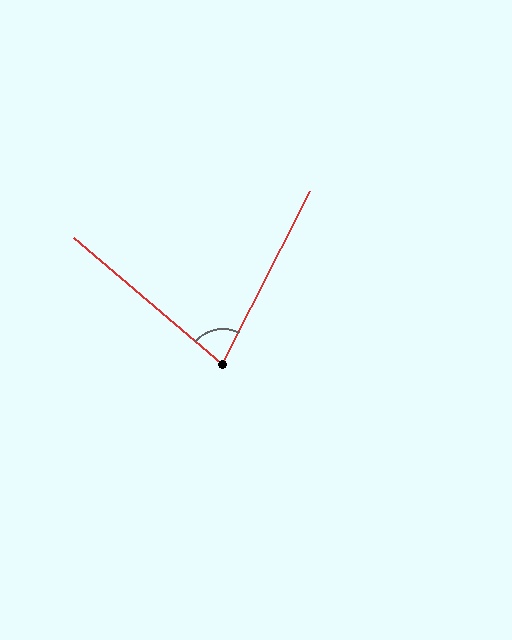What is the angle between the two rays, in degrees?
Approximately 76 degrees.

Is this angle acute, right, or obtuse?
It is acute.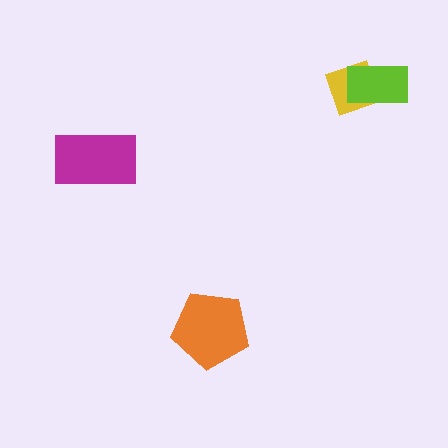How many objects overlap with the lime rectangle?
1 object overlaps with the lime rectangle.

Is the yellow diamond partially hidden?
Yes, it is partially covered by another shape.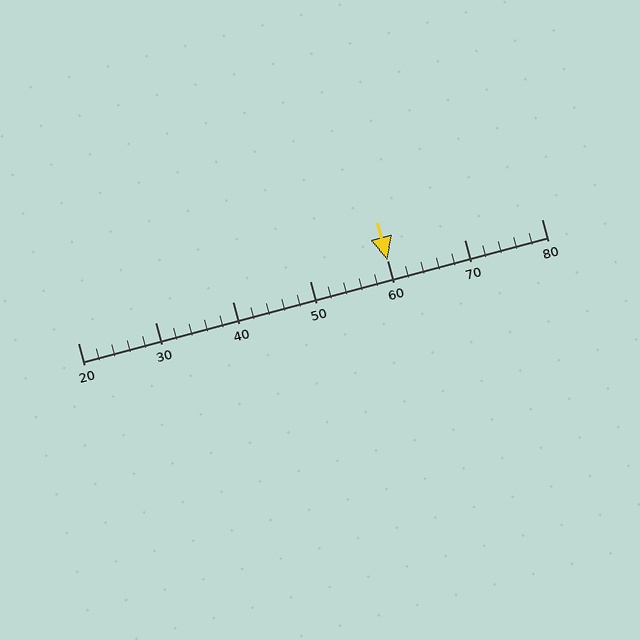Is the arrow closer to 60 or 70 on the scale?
The arrow is closer to 60.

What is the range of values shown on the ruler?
The ruler shows values from 20 to 80.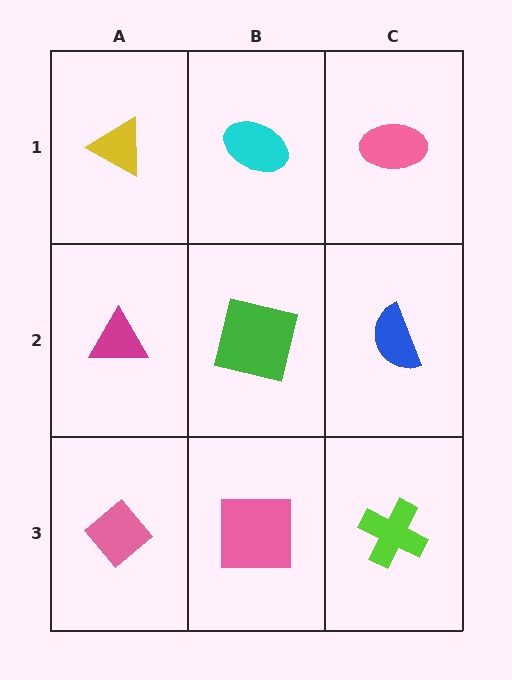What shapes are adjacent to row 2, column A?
A yellow triangle (row 1, column A), a pink diamond (row 3, column A), a green square (row 2, column B).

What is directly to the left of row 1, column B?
A yellow triangle.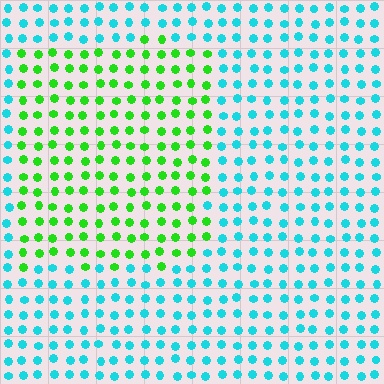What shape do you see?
I see a rectangle.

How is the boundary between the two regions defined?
The boundary is defined purely by a slight shift in hue (about 64 degrees). Spacing, size, and orientation are identical on both sides.